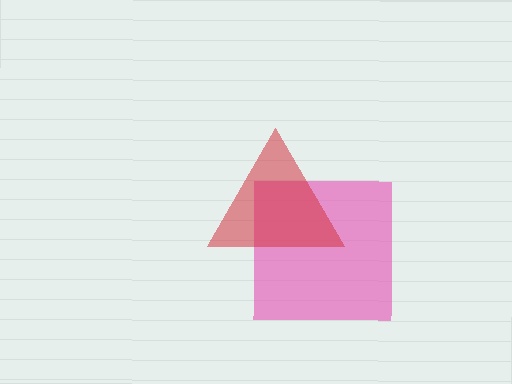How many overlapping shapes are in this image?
There are 2 overlapping shapes in the image.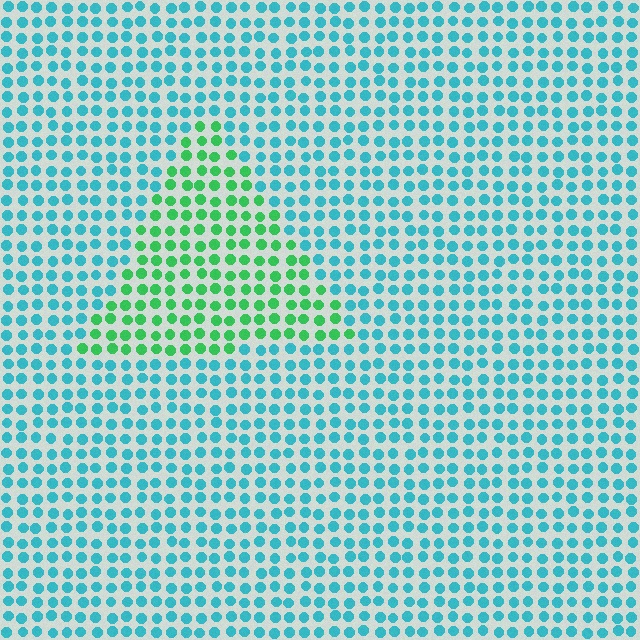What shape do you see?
I see a triangle.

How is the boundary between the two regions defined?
The boundary is defined purely by a slight shift in hue (about 50 degrees). Spacing, size, and orientation are identical on both sides.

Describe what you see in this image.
The image is filled with small cyan elements in a uniform arrangement. A triangle-shaped region is visible where the elements are tinted to a slightly different hue, forming a subtle color boundary.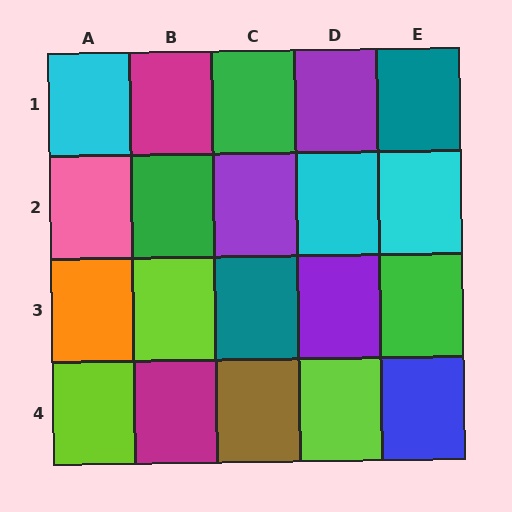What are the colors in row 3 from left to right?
Orange, lime, teal, purple, green.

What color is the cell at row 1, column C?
Green.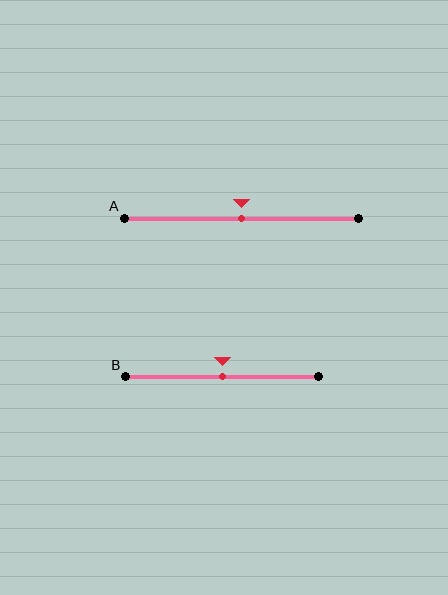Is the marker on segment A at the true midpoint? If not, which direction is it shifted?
Yes, the marker on segment A is at the true midpoint.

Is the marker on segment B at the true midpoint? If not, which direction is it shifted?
Yes, the marker on segment B is at the true midpoint.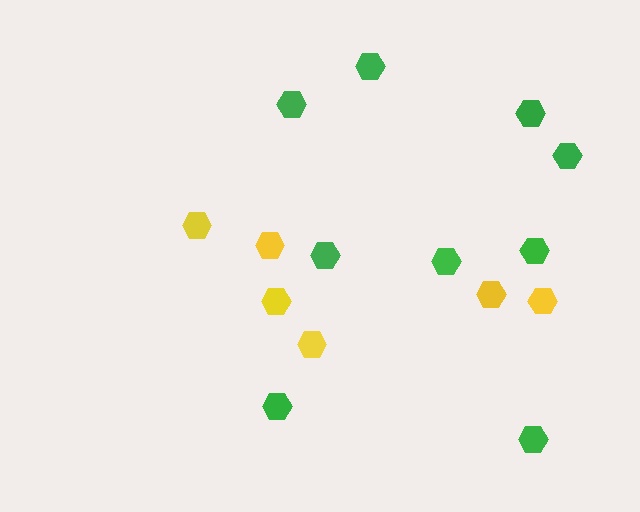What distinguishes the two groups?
There are 2 groups: one group of green hexagons (9) and one group of yellow hexagons (6).